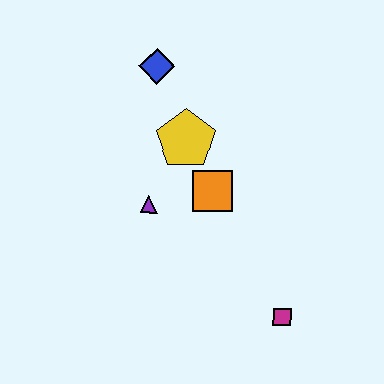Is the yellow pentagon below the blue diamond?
Yes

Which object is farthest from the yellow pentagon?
The magenta square is farthest from the yellow pentagon.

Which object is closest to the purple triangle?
The orange square is closest to the purple triangle.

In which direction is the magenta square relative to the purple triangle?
The magenta square is to the right of the purple triangle.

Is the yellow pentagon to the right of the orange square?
No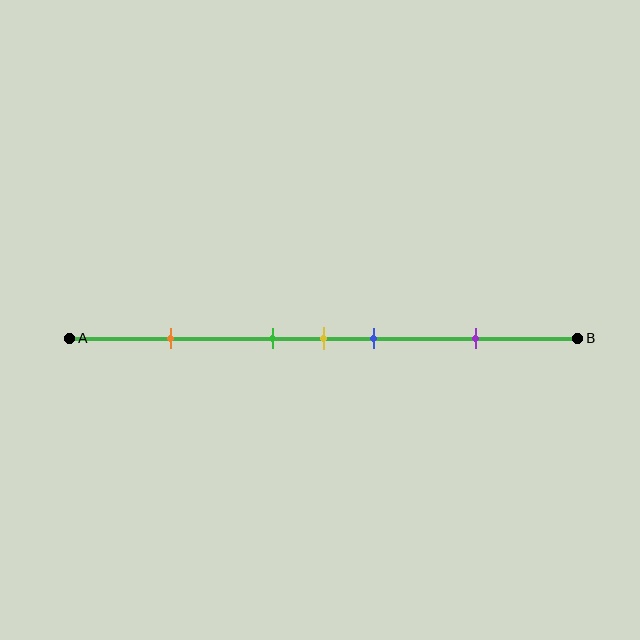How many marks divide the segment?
There are 5 marks dividing the segment.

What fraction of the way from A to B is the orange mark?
The orange mark is approximately 20% (0.2) of the way from A to B.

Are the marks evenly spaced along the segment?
No, the marks are not evenly spaced.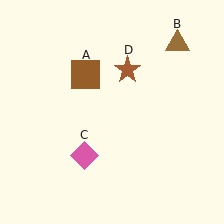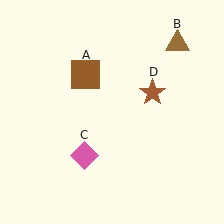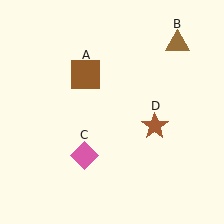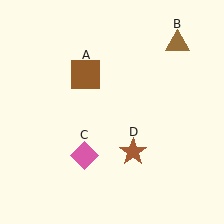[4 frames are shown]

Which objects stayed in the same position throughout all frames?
Brown square (object A) and brown triangle (object B) and pink diamond (object C) remained stationary.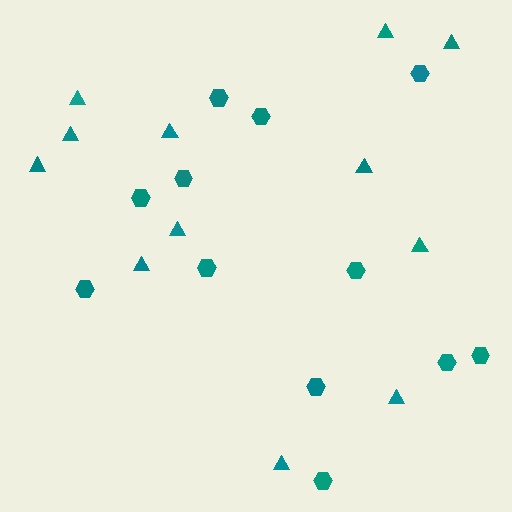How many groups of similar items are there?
There are 2 groups: one group of triangles (12) and one group of hexagons (12).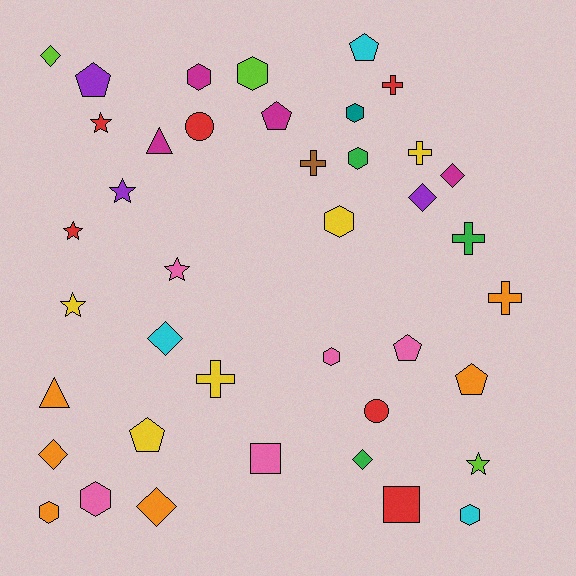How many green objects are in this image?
There are 3 green objects.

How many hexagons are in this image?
There are 9 hexagons.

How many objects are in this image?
There are 40 objects.